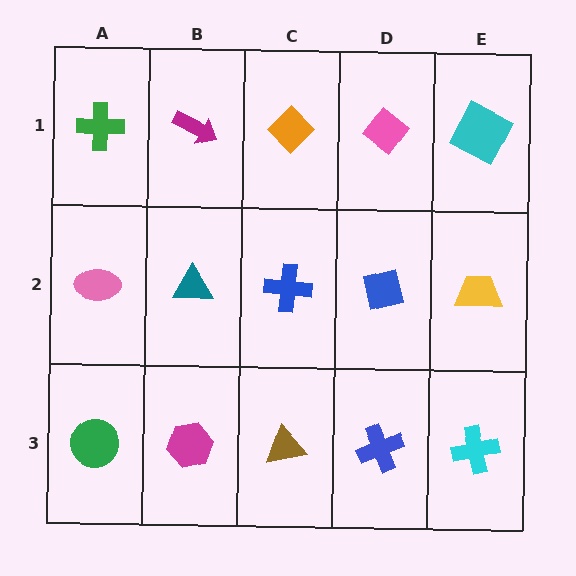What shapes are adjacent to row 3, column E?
A yellow trapezoid (row 2, column E), a blue cross (row 3, column D).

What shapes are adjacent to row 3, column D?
A blue square (row 2, column D), a brown triangle (row 3, column C), a cyan cross (row 3, column E).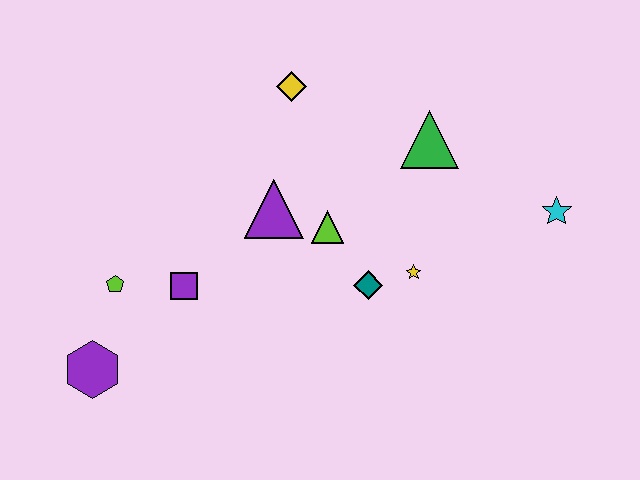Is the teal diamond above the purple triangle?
No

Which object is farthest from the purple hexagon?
The cyan star is farthest from the purple hexagon.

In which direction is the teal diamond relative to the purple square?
The teal diamond is to the right of the purple square.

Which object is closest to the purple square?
The lime pentagon is closest to the purple square.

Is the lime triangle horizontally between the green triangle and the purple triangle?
Yes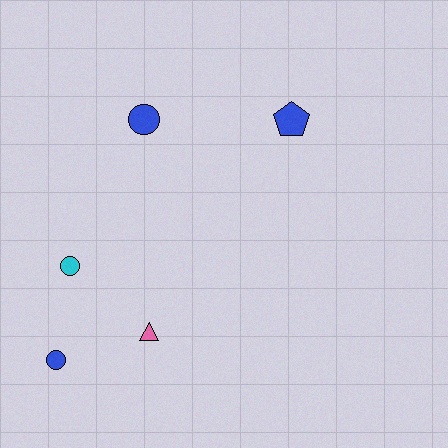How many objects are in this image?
There are 5 objects.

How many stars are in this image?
There are no stars.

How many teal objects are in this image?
There are no teal objects.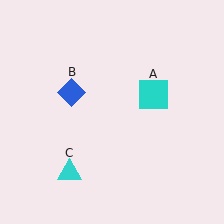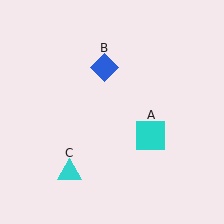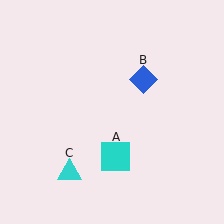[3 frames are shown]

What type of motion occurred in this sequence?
The cyan square (object A), blue diamond (object B) rotated clockwise around the center of the scene.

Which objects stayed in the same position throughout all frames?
Cyan triangle (object C) remained stationary.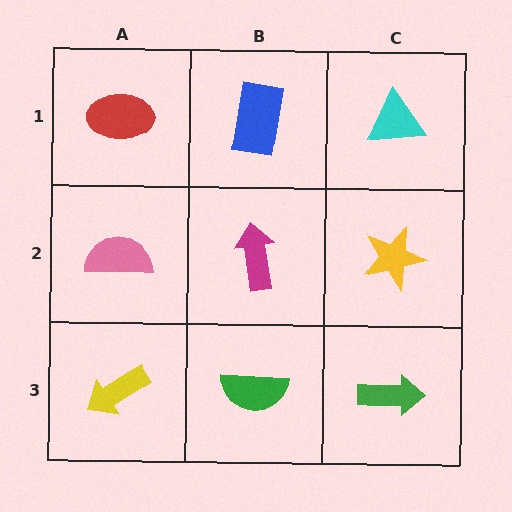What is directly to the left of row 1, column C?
A blue rectangle.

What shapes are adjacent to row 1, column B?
A magenta arrow (row 2, column B), a red ellipse (row 1, column A), a cyan triangle (row 1, column C).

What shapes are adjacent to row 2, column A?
A red ellipse (row 1, column A), a yellow arrow (row 3, column A), a magenta arrow (row 2, column B).